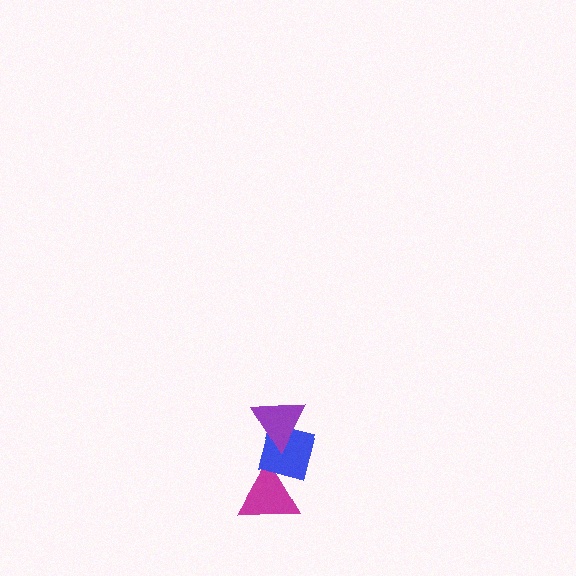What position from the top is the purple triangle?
The purple triangle is 1st from the top.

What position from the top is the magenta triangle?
The magenta triangle is 3rd from the top.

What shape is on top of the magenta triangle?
The blue square is on top of the magenta triangle.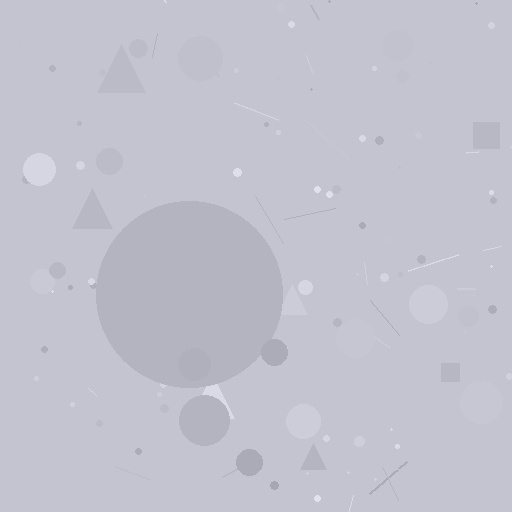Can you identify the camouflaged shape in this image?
The camouflaged shape is a circle.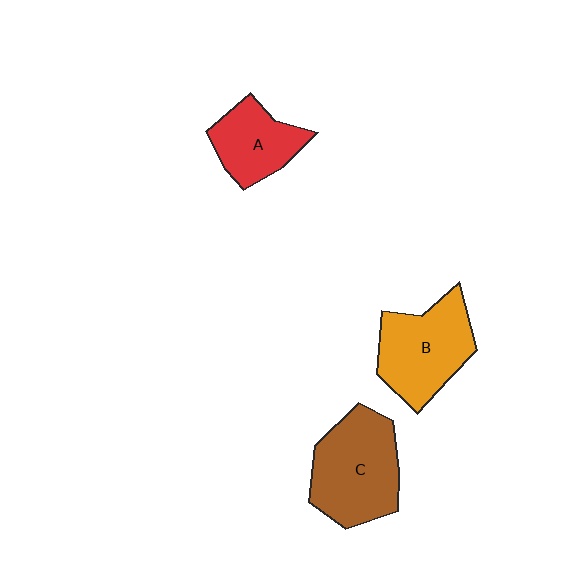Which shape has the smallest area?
Shape A (red).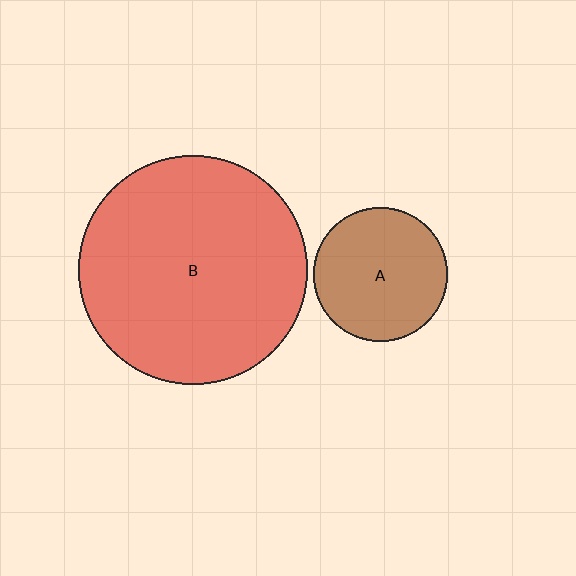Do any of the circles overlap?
No, none of the circles overlap.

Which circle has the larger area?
Circle B (red).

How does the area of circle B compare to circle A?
Approximately 2.9 times.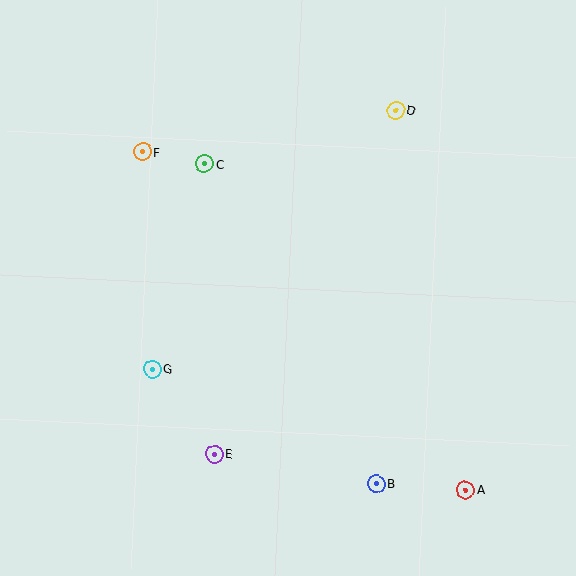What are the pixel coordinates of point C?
Point C is at (205, 164).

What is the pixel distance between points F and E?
The distance between F and E is 311 pixels.